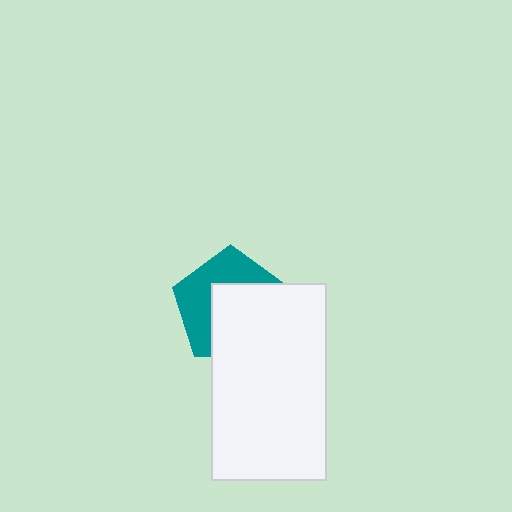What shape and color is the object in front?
The object in front is a white rectangle.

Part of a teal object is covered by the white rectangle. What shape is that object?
It is a pentagon.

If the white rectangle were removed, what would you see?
You would see the complete teal pentagon.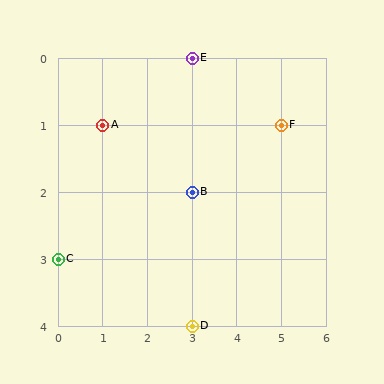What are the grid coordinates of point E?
Point E is at grid coordinates (3, 0).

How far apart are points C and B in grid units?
Points C and B are 3 columns and 1 row apart (about 3.2 grid units diagonally).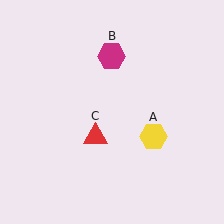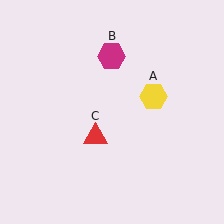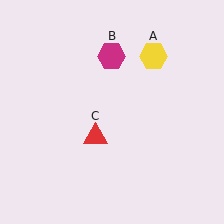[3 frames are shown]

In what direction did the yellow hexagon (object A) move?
The yellow hexagon (object A) moved up.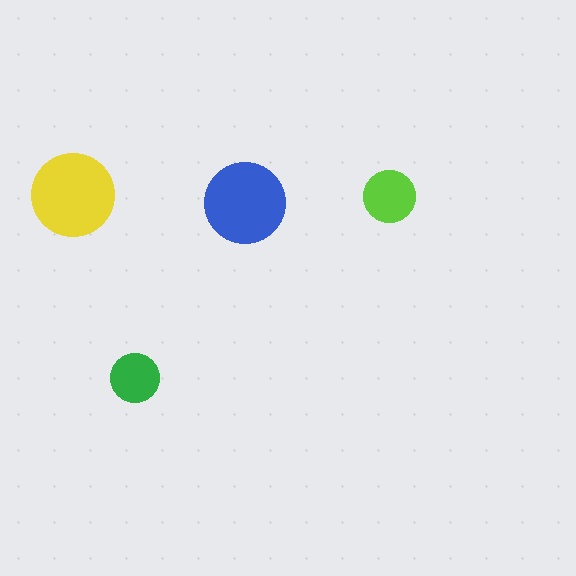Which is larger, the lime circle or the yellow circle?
The yellow one.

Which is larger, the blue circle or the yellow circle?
The yellow one.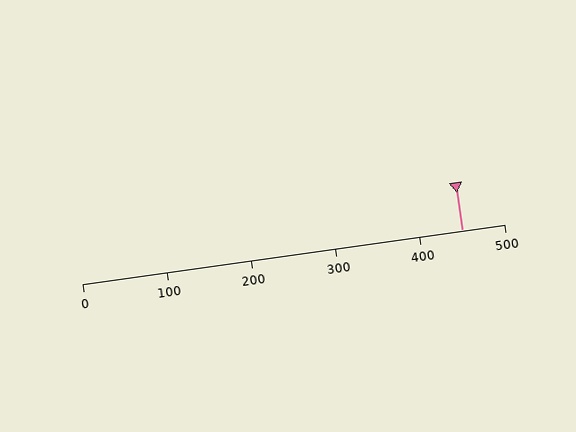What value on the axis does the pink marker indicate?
The marker indicates approximately 450.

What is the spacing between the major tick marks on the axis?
The major ticks are spaced 100 apart.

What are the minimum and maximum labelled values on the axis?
The axis runs from 0 to 500.